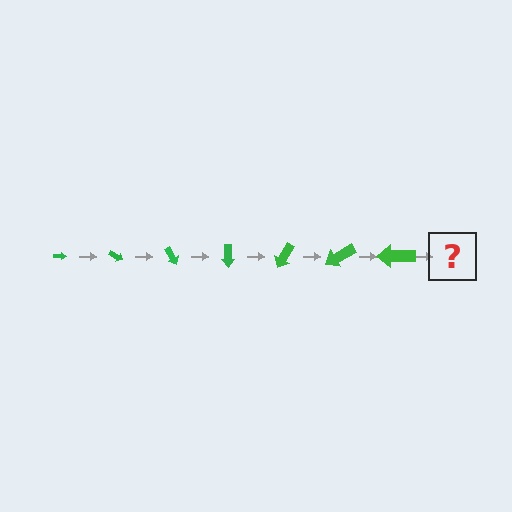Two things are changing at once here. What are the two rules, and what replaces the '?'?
The two rules are that the arrow grows larger each step and it rotates 30 degrees each step. The '?' should be an arrow, larger than the previous one and rotated 210 degrees from the start.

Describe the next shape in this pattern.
It should be an arrow, larger than the previous one and rotated 210 degrees from the start.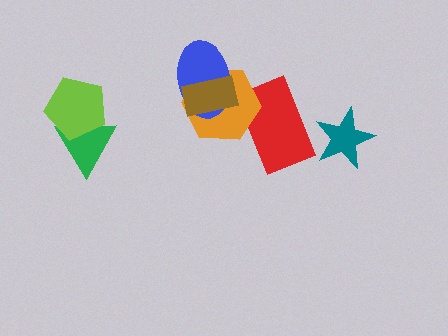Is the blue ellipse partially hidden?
Yes, it is partially covered by another shape.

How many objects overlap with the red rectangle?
1 object overlaps with the red rectangle.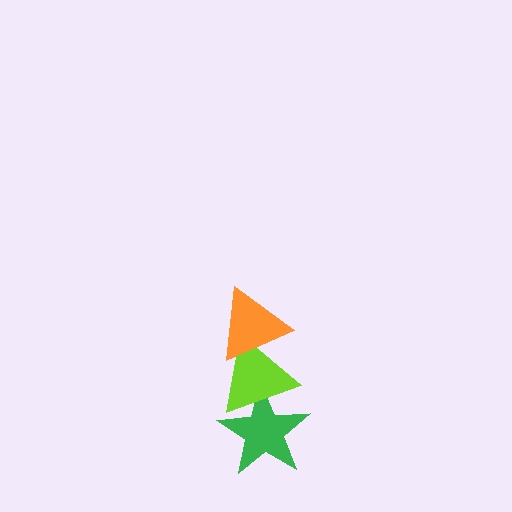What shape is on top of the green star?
The lime triangle is on top of the green star.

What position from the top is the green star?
The green star is 3rd from the top.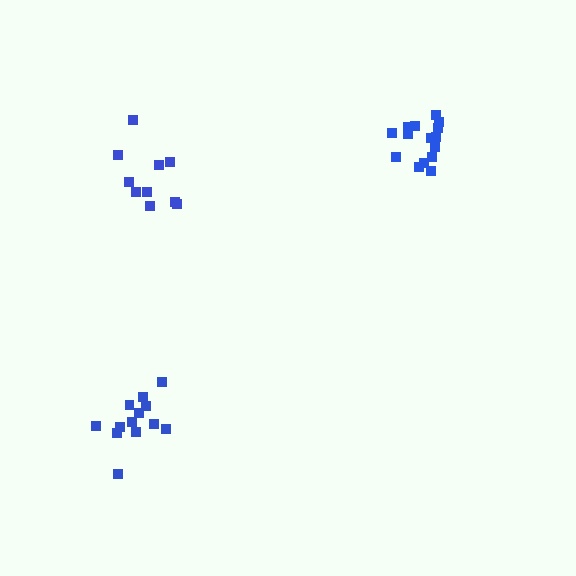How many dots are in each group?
Group 1: 15 dots, Group 2: 13 dots, Group 3: 10 dots (38 total).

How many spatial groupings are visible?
There are 3 spatial groupings.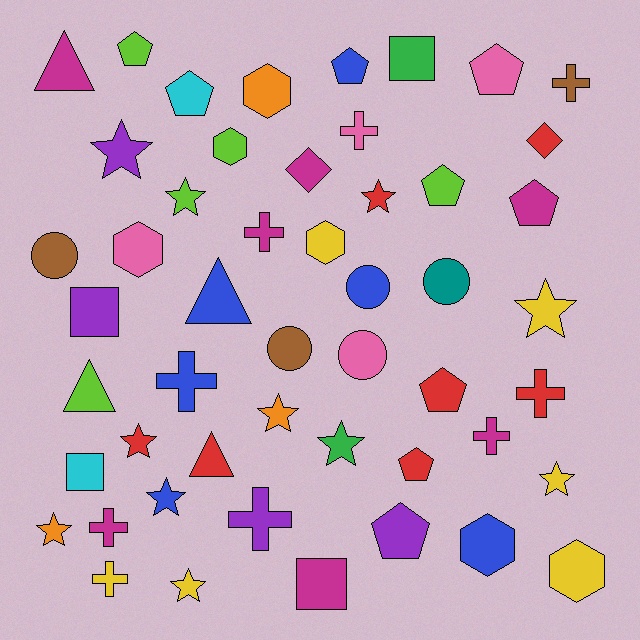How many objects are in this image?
There are 50 objects.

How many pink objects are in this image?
There are 4 pink objects.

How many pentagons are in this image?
There are 9 pentagons.